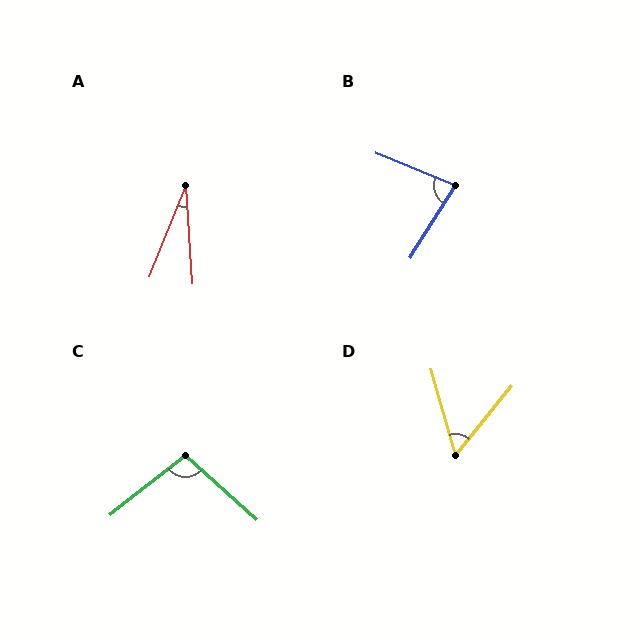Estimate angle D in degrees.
Approximately 55 degrees.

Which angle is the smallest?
A, at approximately 26 degrees.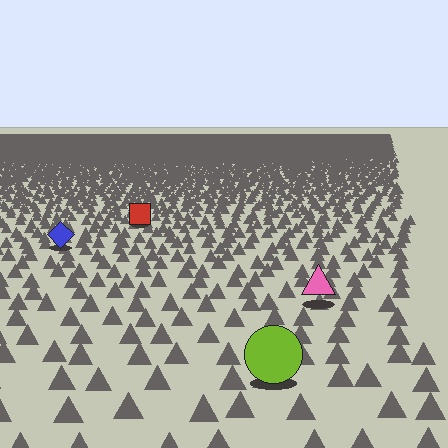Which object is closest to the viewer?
The lime circle is closest. The texture marks near it are larger and more spread out.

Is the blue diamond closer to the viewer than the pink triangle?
No. The pink triangle is closer — you can tell from the texture gradient: the ground texture is coarser near it.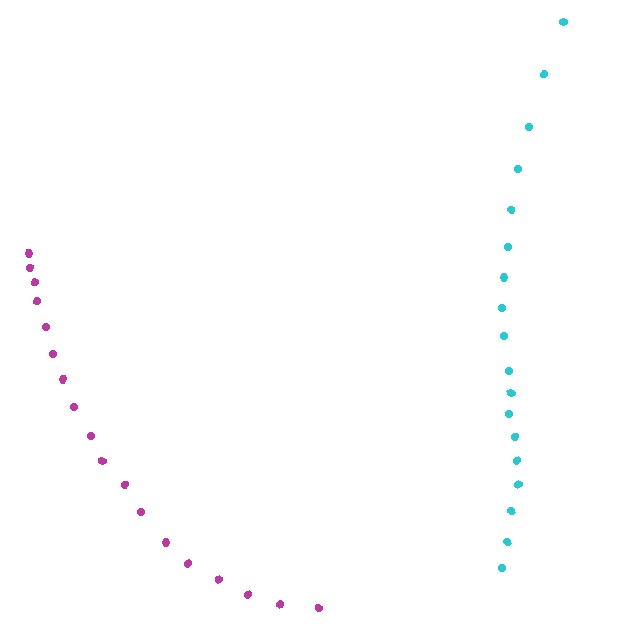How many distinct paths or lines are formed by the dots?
There are 2 distinct paths.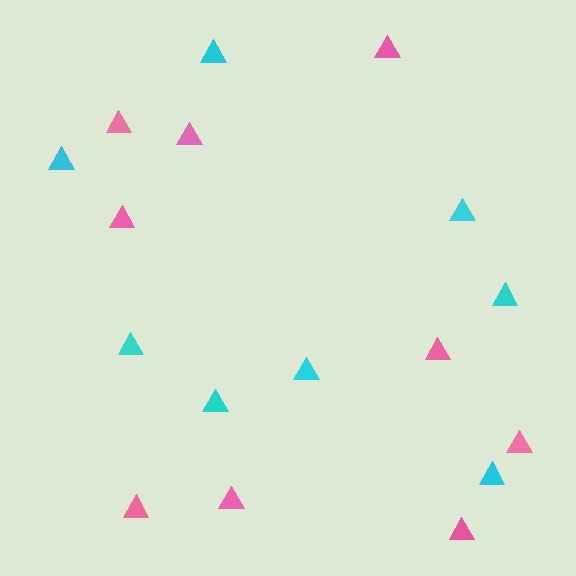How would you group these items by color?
There are 2 groups: one group of cyan triangles (8) and one group of pink triangles (9).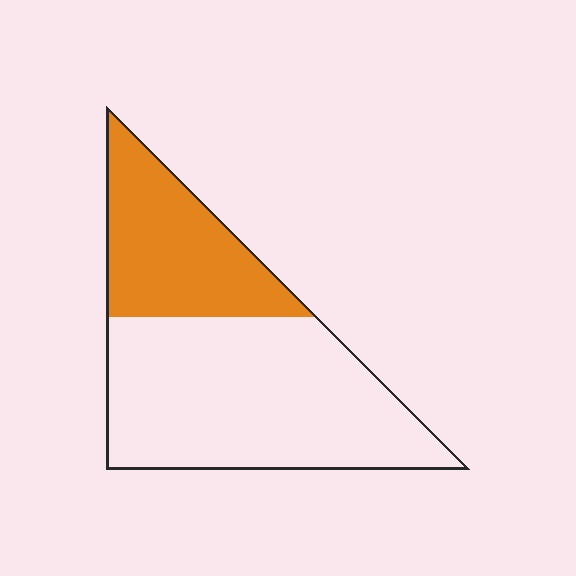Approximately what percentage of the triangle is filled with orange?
Approximately 35%.